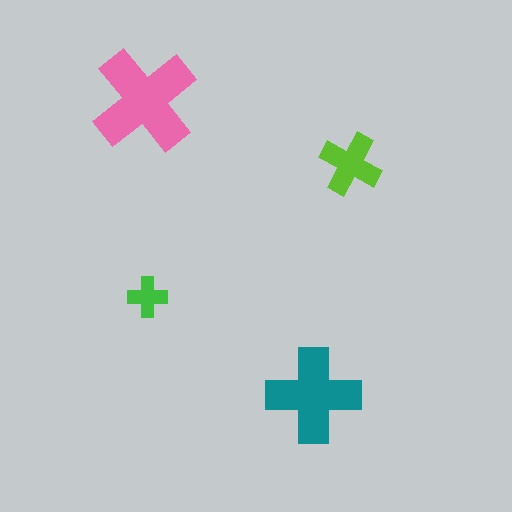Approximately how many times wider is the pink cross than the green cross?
About 2.5 times wider.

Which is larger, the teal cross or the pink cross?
The pink one.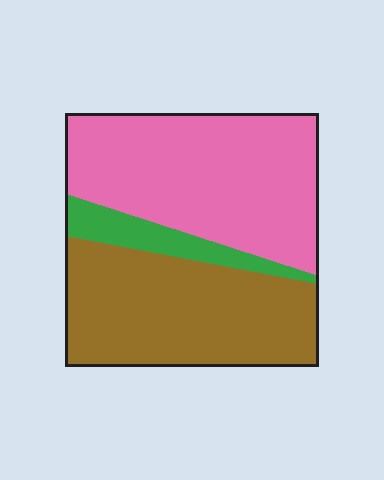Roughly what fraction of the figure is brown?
Brown takes up about two fifths (2/5) of the figure.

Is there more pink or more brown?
Pink.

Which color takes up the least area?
Green, at roughly 10%.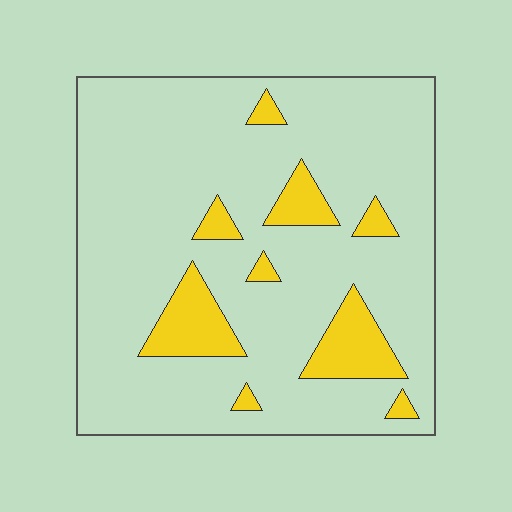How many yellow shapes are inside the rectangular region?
9.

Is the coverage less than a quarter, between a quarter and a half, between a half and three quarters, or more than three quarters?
Less than a quarter.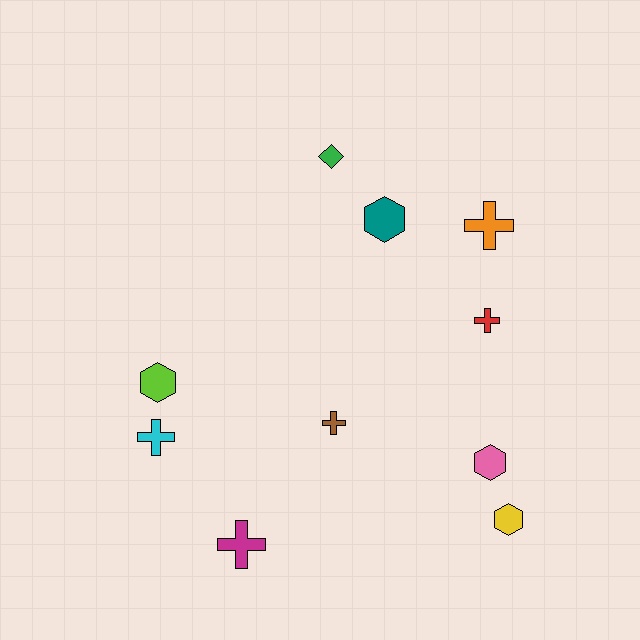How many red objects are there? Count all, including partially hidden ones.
There is 1 red object.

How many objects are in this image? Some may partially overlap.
There are 10 objects.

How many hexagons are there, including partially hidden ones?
There are 4 hexagons.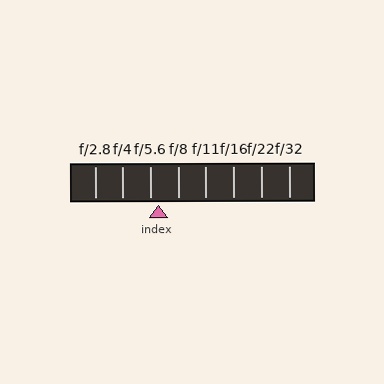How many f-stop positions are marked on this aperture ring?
There are 8 f-stop positions marked.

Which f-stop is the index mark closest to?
The index mark is closest to f/5.6.